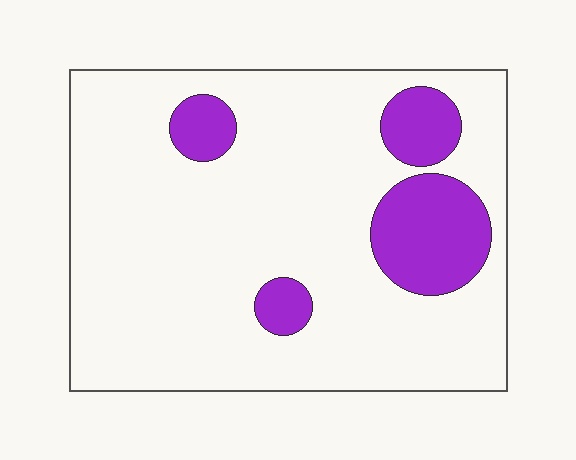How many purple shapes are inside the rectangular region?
4.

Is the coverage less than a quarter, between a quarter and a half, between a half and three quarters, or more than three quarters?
Less than a quarter.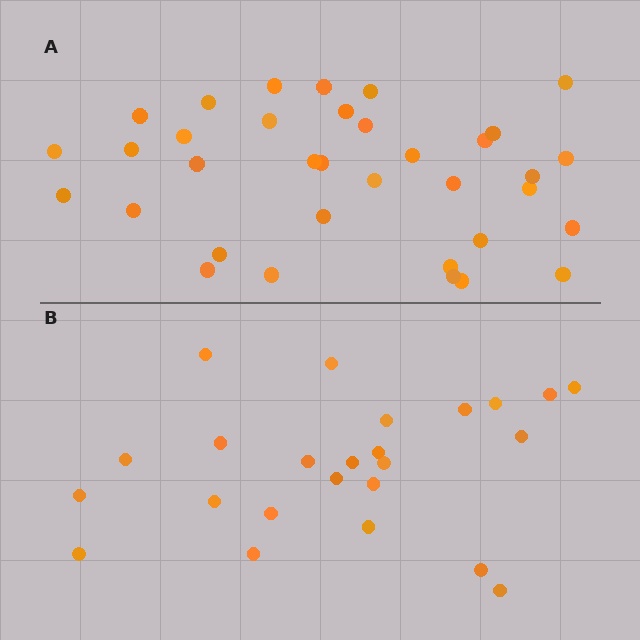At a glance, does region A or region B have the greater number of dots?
Region A (the top region) has more dots.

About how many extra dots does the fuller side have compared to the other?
Region A has roughly 12 or so more dots than region B.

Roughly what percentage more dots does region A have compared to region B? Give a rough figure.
About 45% more.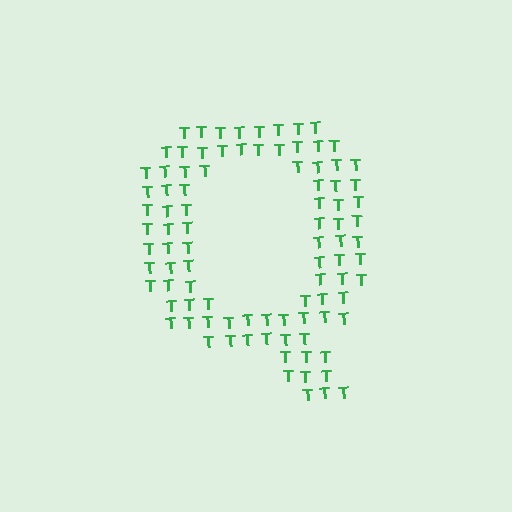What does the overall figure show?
The overall figure shows the letter Q.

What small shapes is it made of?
It is made of small letter T's.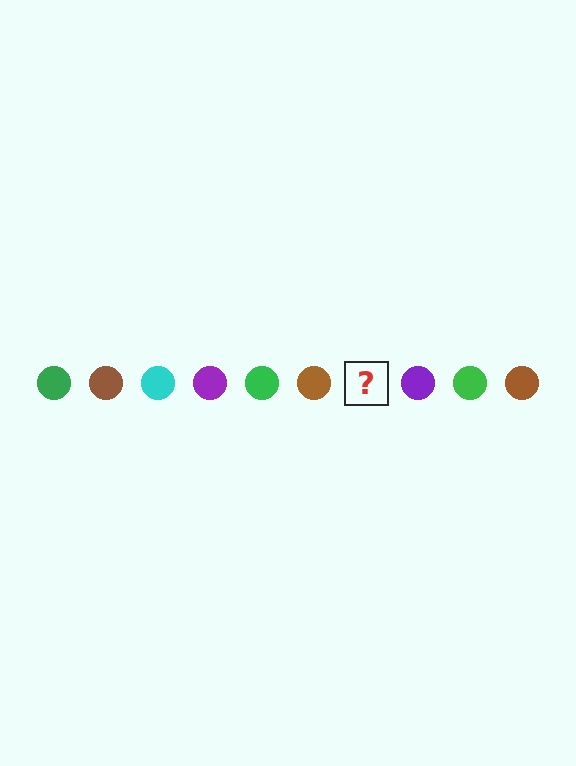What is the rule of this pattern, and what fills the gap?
The rule is that the pattern cycles through green, brown, cyan, purple circles. The gap should be filled with a cyan circle.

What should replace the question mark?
The question mark should be replaced with a cyan circle.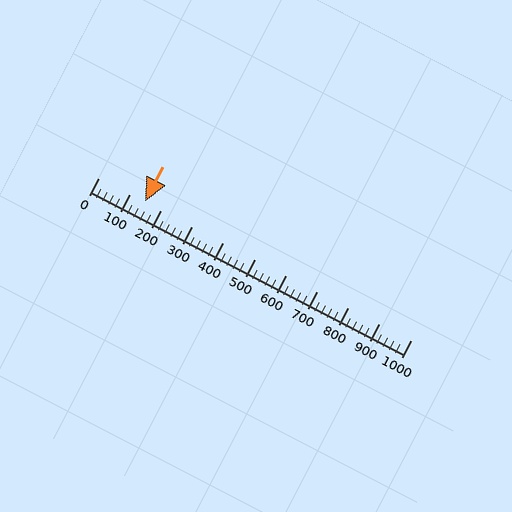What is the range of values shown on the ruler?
The ruler shows values from 0 to 1000.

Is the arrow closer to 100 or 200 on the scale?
The arrow is closer to 200.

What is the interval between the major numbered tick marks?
The major tick marks are spaced 100 units apart.